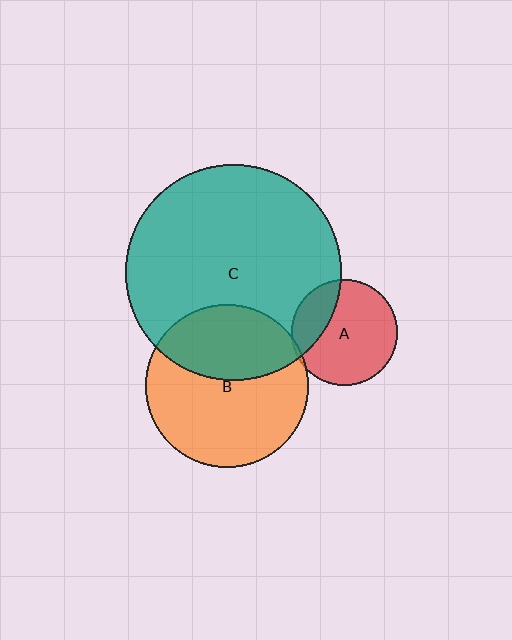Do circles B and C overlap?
Yes.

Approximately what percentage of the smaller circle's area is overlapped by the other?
Approximately 40%.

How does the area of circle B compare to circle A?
Approximately 2.4 times.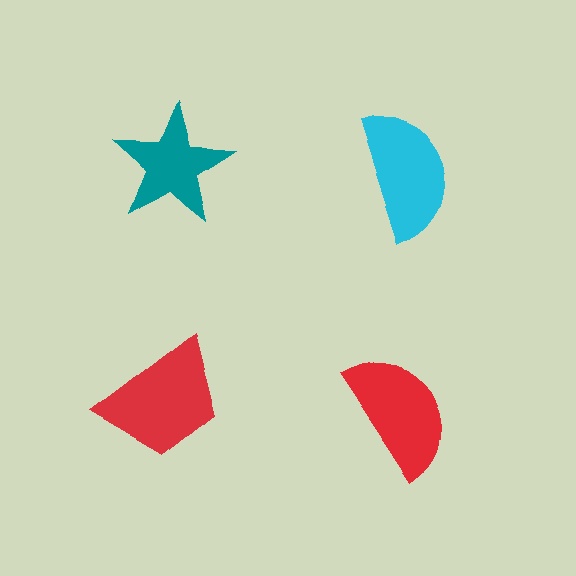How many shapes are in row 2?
2 shapes.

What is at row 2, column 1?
A red trapezoid.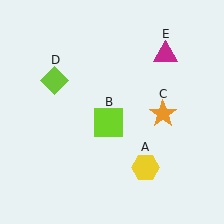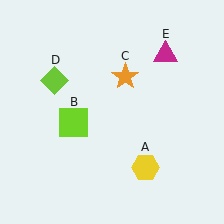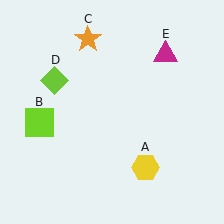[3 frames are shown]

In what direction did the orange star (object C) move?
The orange star (object C) moved up and to the left.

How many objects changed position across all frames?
2 objects changed position: lime square (object B), orange star (object C).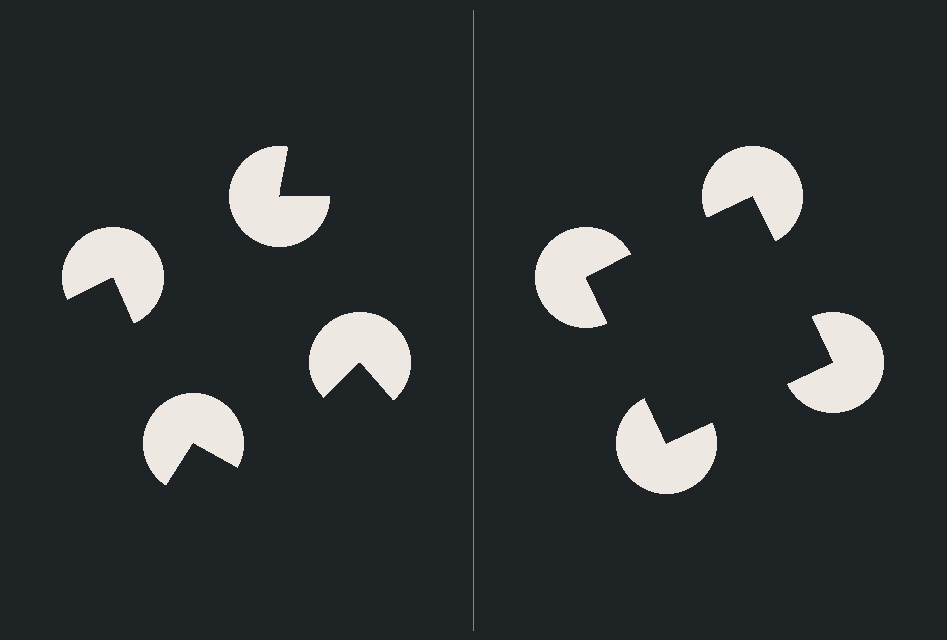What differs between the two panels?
The pac-man discs are positioned identically on both sides; only the wedge orientations differ. On the right they align to a square; on the left they are misaligned.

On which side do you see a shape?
An illusory square appears on the right side. On the left side the wedge cuts are rotated, so no coherent shape forms.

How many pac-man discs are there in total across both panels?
8 — 4 on each side.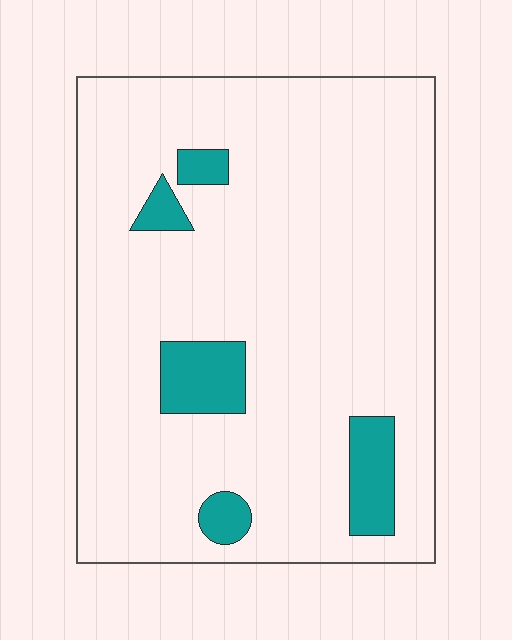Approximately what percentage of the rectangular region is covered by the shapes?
Approximately 10%.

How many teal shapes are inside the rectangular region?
5.